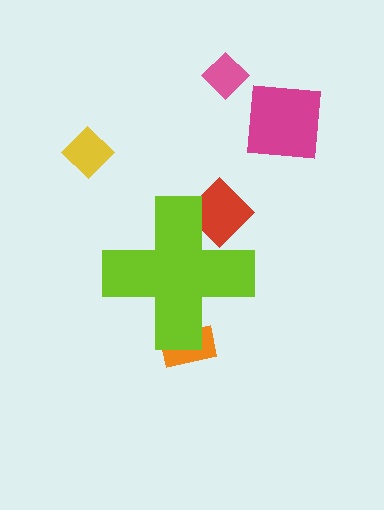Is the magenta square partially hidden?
No, the magenta square is fully visible.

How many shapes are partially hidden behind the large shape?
2 shapes are partially hidden.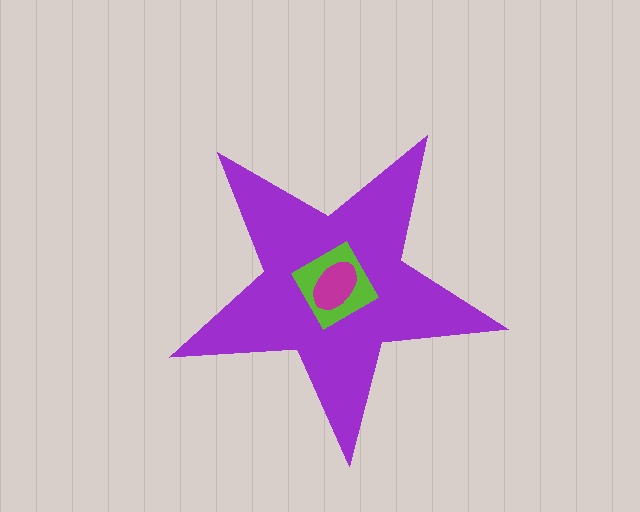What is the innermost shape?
The magenta ellipse.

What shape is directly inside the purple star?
The lime diamond.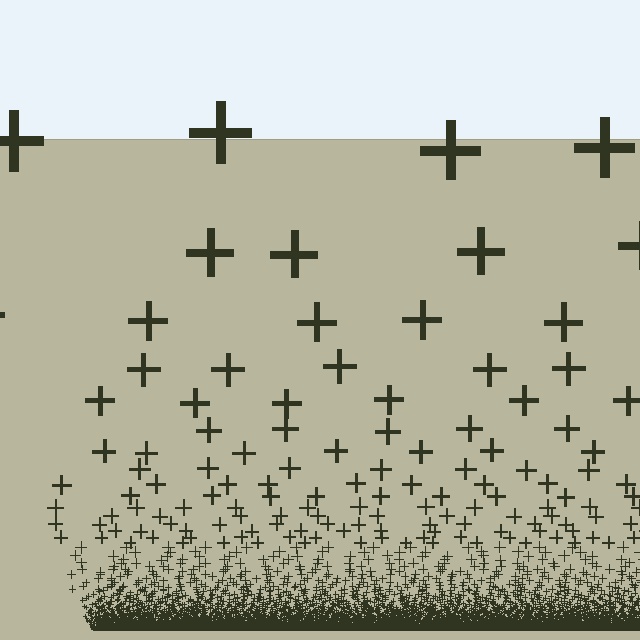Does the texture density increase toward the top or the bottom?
Density increases toward the bottom.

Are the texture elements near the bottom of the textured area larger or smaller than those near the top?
Smaller. The gradient is inverted — elements near the bottom are smaller and denser.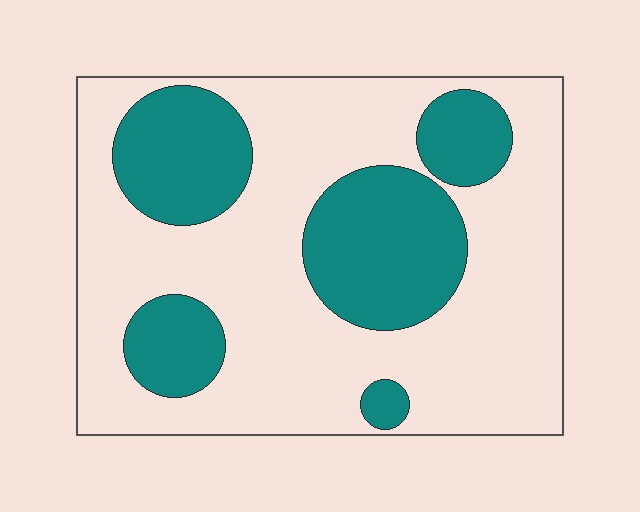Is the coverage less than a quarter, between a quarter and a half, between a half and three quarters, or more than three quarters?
Between a quarter and a half.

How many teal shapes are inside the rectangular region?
5.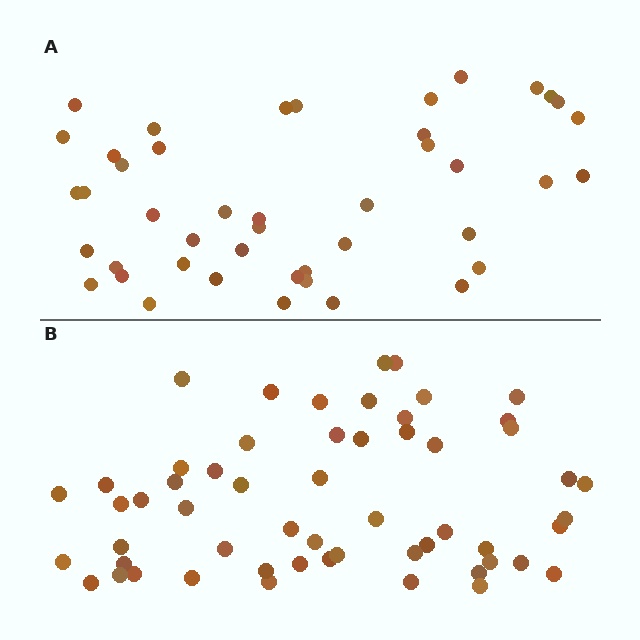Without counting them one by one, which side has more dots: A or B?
Region B (the bottom region) has more dots.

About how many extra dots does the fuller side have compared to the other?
Region B has roughly 12 or so more dots than region A.